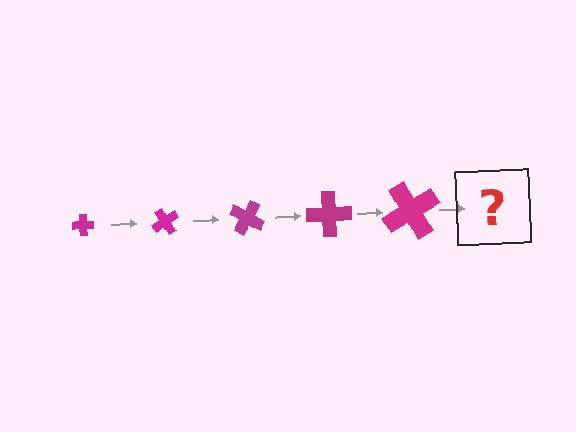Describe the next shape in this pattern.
It should be a cross, larger than the previous one and rotated 300 degrees from the start.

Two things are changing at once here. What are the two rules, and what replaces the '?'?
The two rules are that the cross grows larger each step and it rotates 60 degrees each step. The '?' should be a cross, larger than the previous one and rotated 300 degrees from the start.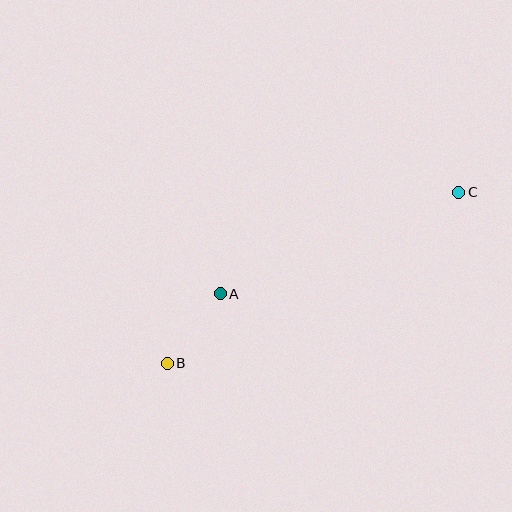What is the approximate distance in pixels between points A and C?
The distance between A and C is approximately 259 pixels.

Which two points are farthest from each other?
Points B and C are farthest from each other.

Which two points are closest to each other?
Points A and B are closest to each other.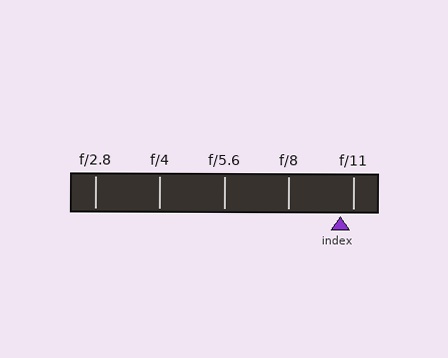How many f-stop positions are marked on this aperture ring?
There are 5 f-stop positions marked.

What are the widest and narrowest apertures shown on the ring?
The widest aperture shown is f/2.8 and the narrowest is f/11.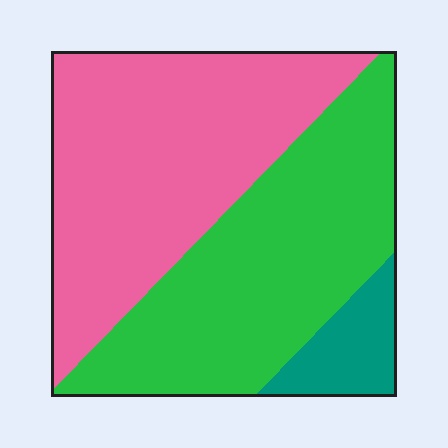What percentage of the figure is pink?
Pink takes up about one half (1/2) of the figure.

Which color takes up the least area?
Teal, at roughly 10%.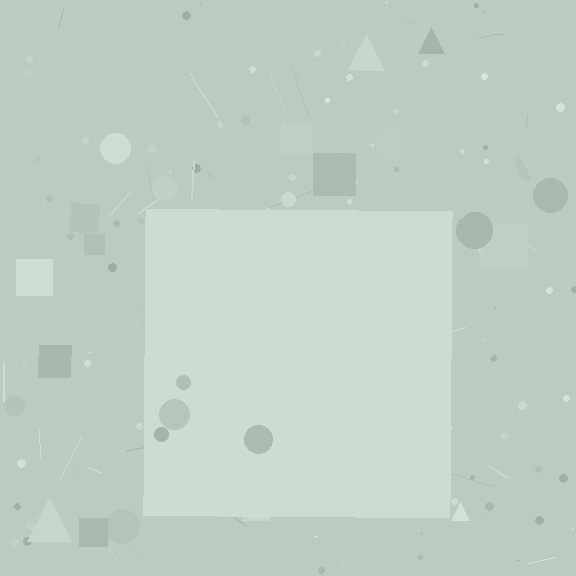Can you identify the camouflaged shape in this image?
The camouflaged shape is a square.